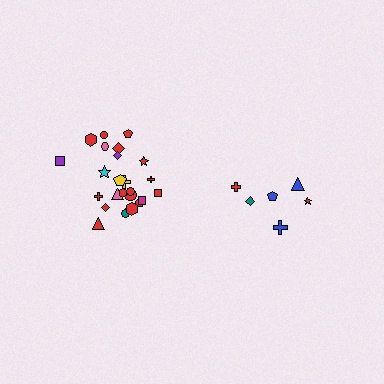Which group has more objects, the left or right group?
The left group.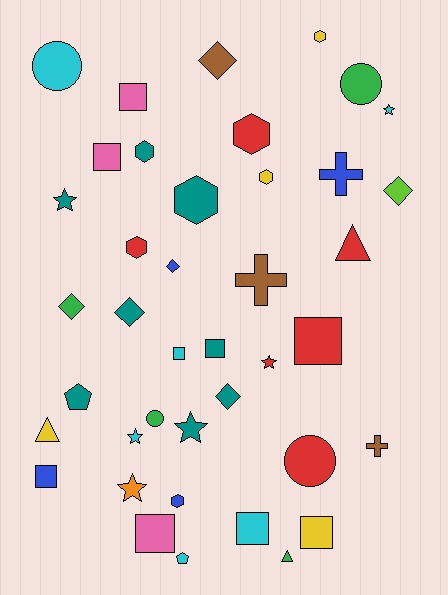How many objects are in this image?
There are 40 objects.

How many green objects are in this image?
There are 4 green objects.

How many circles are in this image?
There are 4 circles.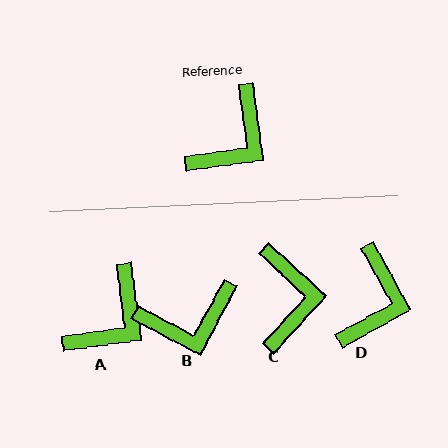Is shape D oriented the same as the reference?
No, it is off by about 21 degrees.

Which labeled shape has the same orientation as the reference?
A.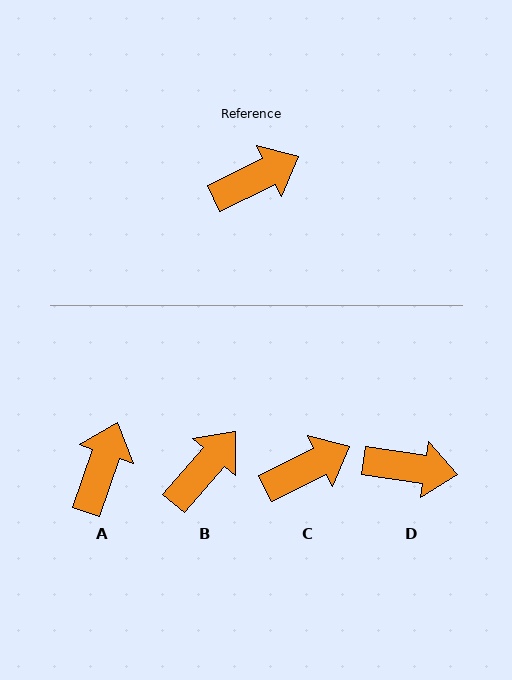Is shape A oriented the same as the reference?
No, it is off by about 44 degrees.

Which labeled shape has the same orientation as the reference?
C.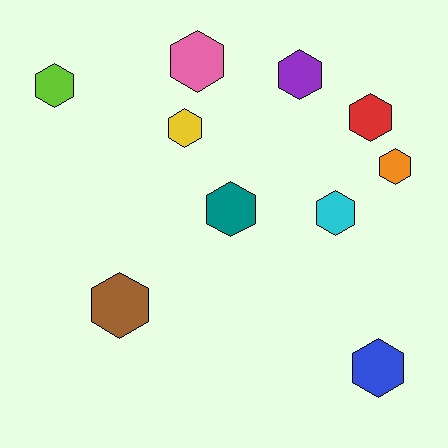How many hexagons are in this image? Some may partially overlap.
There are 10 hexagons.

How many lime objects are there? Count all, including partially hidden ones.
There is 1 lime object.